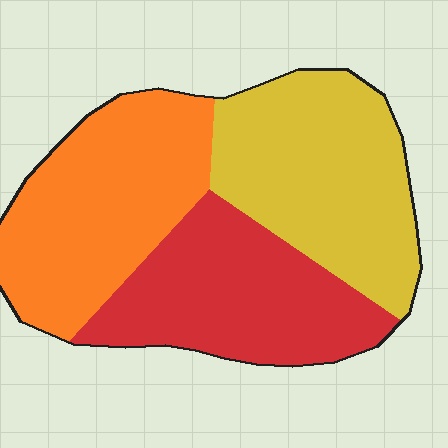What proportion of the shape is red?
Red covers 31% of the shape.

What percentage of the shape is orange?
Orange covers 34% of the shape.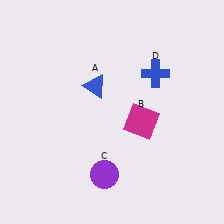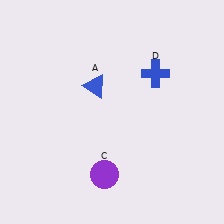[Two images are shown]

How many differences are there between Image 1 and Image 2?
There is 1 difference between the two images.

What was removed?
The magenta square (B) was removed in Image 2.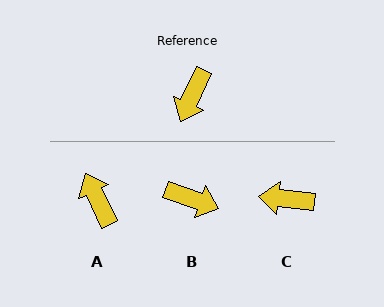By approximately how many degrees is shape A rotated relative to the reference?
Approximately 129 degrees clockwise.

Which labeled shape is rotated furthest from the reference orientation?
A, about 129 degrees away.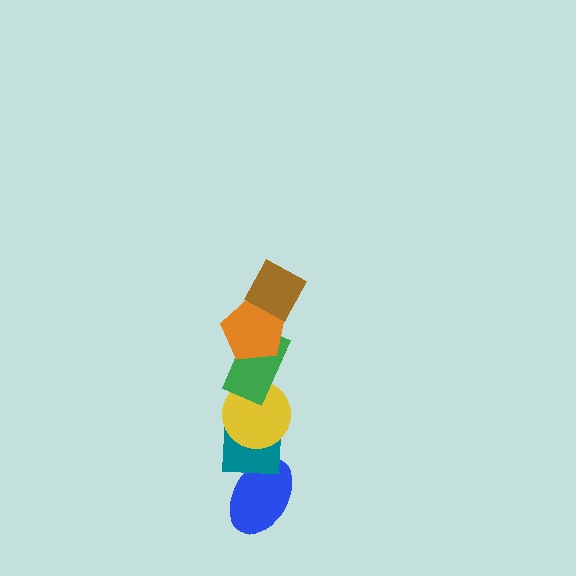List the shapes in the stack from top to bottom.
From top to bottom: the brown diamond, the orange pentagon, the green rectangle, the yellow circle, the teal square, the blue ellipse.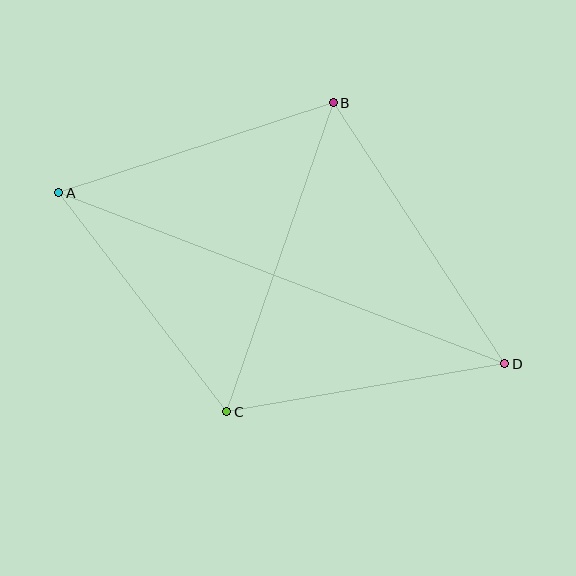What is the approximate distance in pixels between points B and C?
The distance between B and C is approximately 327 pixels.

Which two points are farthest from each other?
Points A and D are farthest from each other.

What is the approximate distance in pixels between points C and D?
The distance between C and D is approximately 283 pixels.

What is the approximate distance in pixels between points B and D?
The distance between B and D is approximately 312 pixels.